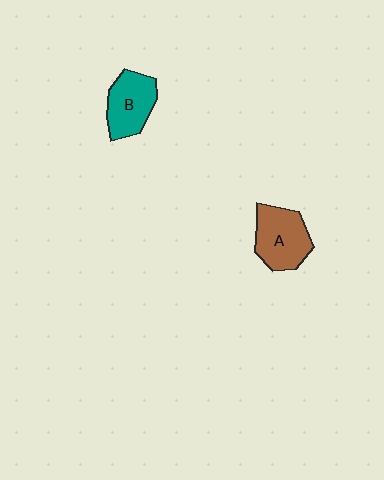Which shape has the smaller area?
Shape B (teal).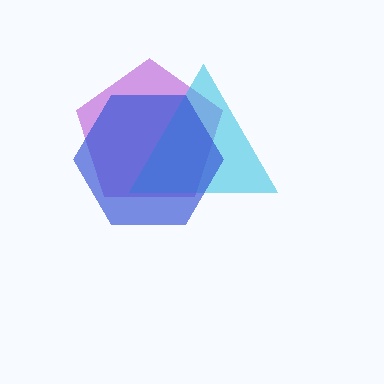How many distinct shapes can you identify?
There are 3 distinct shapes: a purple pentagon, a cyan triangle, a blue hexagon.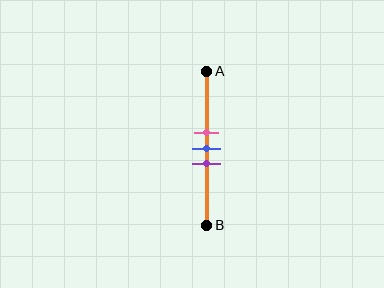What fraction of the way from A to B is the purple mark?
The purple mark is approximately 60% (0.6) of the way from A to B.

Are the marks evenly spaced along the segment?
Yes, the marks are approximately evenly spaced.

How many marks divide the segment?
There are 3 marks dividing the segment.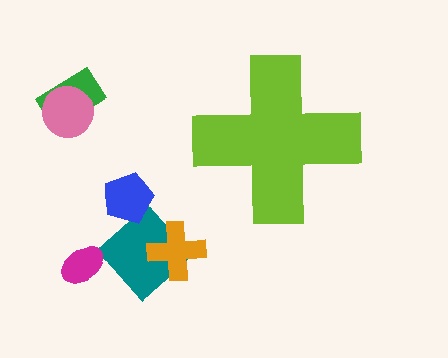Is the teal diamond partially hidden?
No, the teal diamond is fully visible.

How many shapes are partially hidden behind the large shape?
0 shapes are partially hidden.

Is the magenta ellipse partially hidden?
No, the magenta ellipse is fully visible.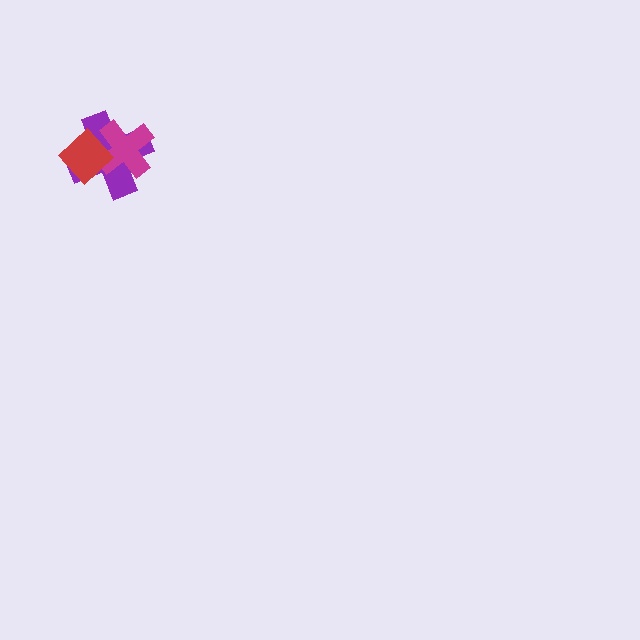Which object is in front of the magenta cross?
The red diamond is in front of the magenta cross.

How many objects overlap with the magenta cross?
2 objects overlap with the magenta cross.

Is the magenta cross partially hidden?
Yes, it is partially covered by another shape.